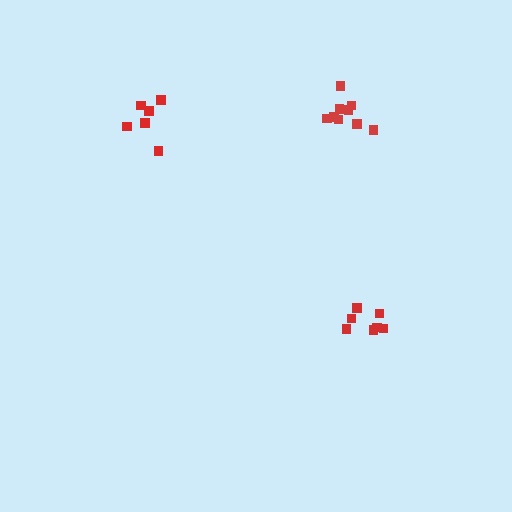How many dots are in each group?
Group 1: 9 dots, Group 2: 7 dots, Group 3: 6 dots (22 total).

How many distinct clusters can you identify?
There are 3 distinct clusters.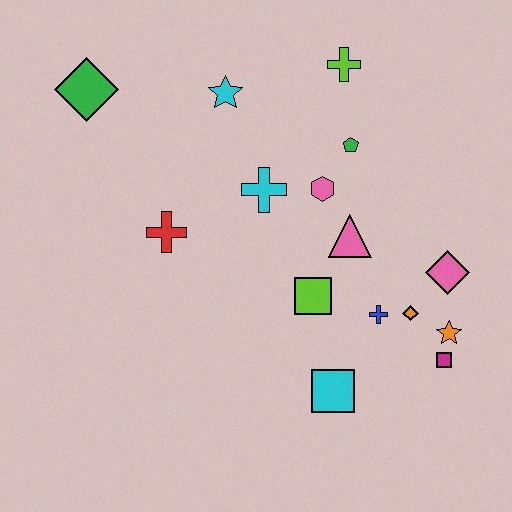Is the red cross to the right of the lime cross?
No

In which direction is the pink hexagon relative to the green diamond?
The pink hexagon is to the right of the green diamond.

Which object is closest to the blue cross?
The orange diamond is closest to the blue cross.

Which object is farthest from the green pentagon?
The green diamond is farthest from the green pentagon.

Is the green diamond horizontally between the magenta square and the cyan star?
No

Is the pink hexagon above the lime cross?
No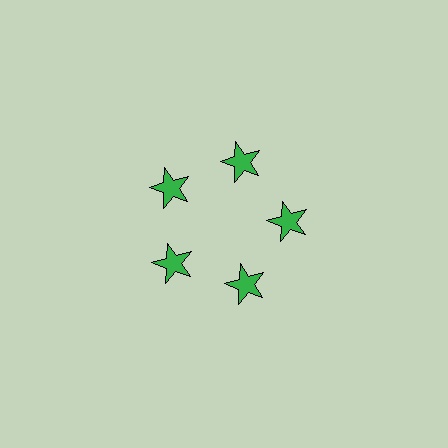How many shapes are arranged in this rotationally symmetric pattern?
There are 5 shapes, arranged in 5 groups of 1.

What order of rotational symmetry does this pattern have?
This pattern has 5-fold rotational symmetry.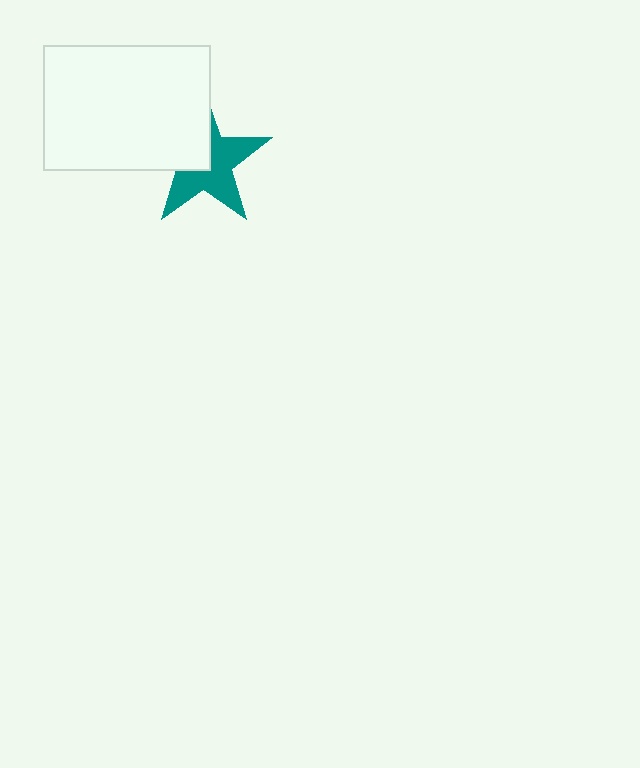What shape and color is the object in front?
The object in front is a white rectangle.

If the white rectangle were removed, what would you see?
You would see the complete teal star.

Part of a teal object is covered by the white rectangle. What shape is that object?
It is a star.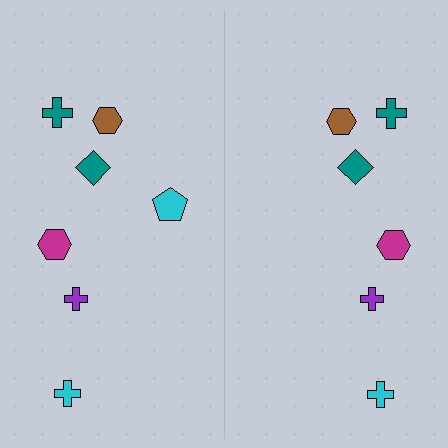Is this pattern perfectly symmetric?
No, the pattern is not perfectly symmetric. A cyan pentagon is missing from the right side.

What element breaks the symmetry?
A cyan pentagon is missing from the right side.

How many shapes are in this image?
There are 13 shapes in this image.